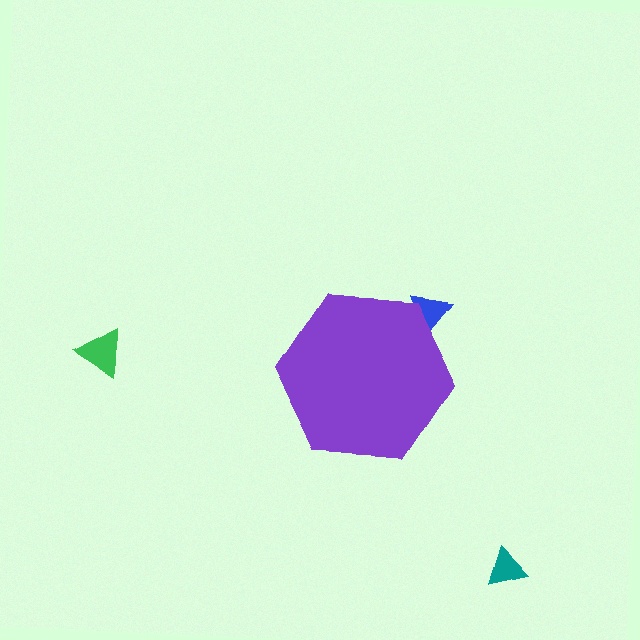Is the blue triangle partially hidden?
Yes, the blue triangle is partially hidden behind the purple hexagon.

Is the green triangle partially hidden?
No, the green triangle is fully visible.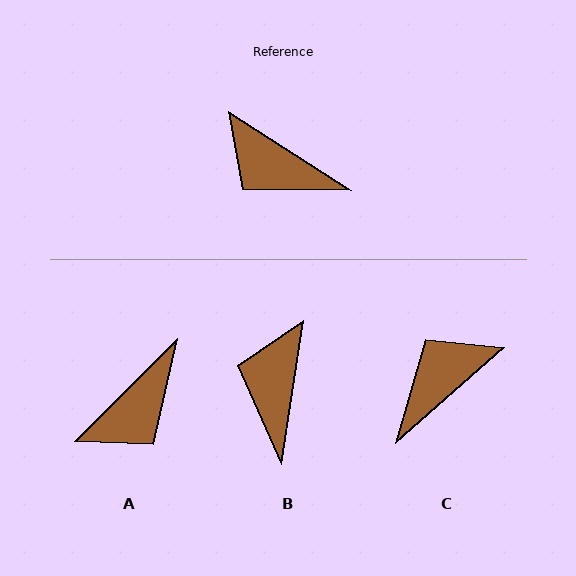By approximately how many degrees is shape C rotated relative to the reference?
Approximately 106 degrees clockwise.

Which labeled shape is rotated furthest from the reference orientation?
C, about 106 degrees away.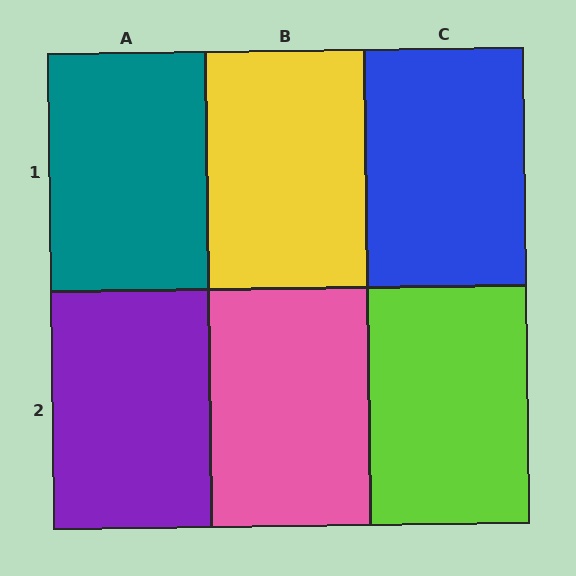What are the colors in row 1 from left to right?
Teal, yellow, blue.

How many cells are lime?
1 cell is lime.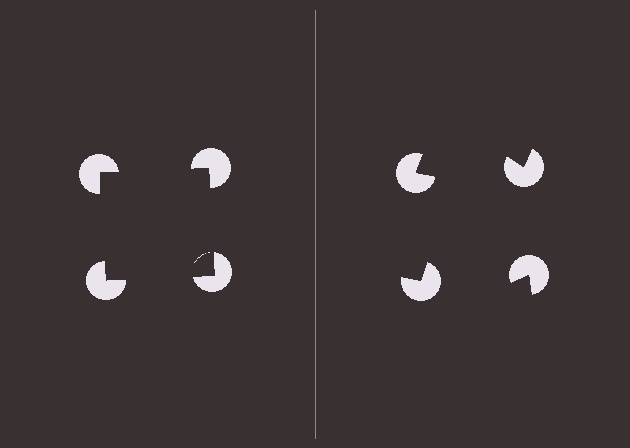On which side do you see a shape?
An illusory square appears on the left side. On the right side the wedge cuts are rotated, so no coherent shape forms.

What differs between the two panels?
The pac-man discs are positioned identically on both sides; only the wedge orientations differ. On the left they align to a square; on the right they are misaligned.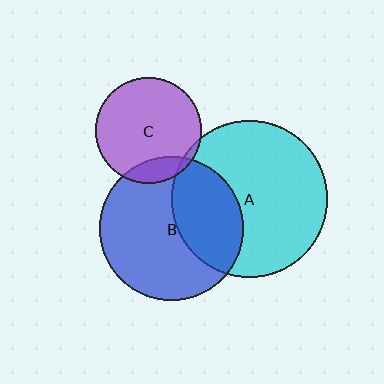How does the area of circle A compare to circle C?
Approximately 2.2 times.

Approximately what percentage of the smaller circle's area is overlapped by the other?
Approximately 5%.